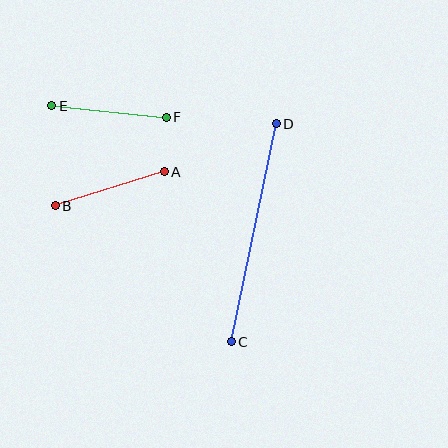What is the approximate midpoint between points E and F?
The midpoint is at approximately (109, 111) pixels.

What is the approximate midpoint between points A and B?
The midpoint is at approximately (110, 189) pixels.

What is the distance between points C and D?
The distance is approximately 222 pixels.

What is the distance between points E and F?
The distance is approximately 115 pixels.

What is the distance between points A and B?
The distance is approximately 114 pixels.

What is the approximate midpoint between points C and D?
The midpoint is at approximately (254, 233) pixels.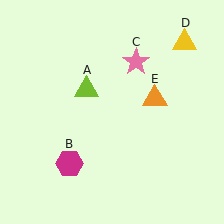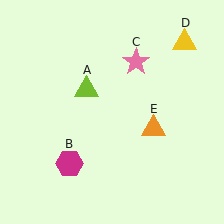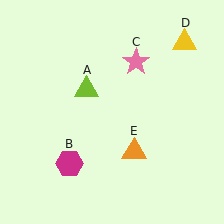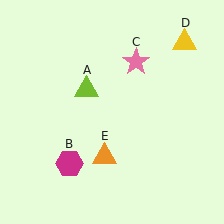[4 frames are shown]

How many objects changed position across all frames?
1 object changed position: orange triangle (object E).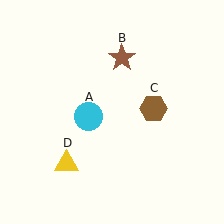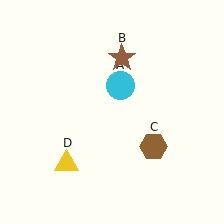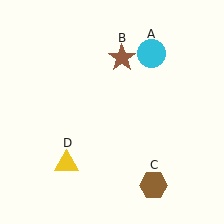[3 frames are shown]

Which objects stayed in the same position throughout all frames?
Brown star (object B) and yellow triangle (object D) remained stationary.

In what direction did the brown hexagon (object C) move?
The brown hexagon (object C) moved down.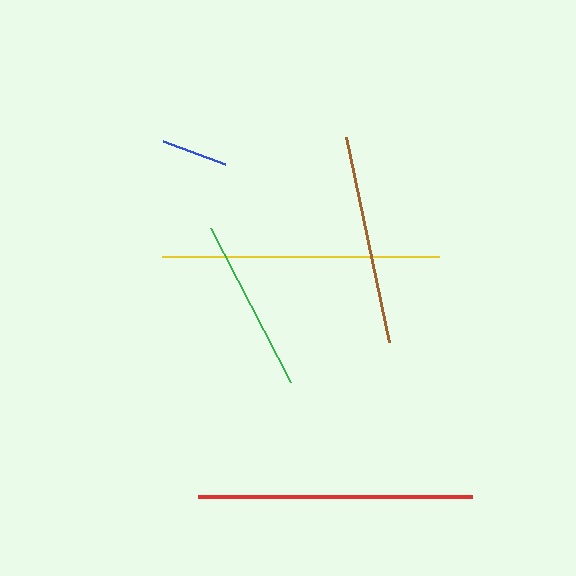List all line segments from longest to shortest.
From longest to shortest: yellow, red, brown, green, blue.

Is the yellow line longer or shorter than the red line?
The yellow line is longer than the red line.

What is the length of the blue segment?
The blue segment is approximately 67 pixels long.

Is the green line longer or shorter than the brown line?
The brown line is longer than the green line.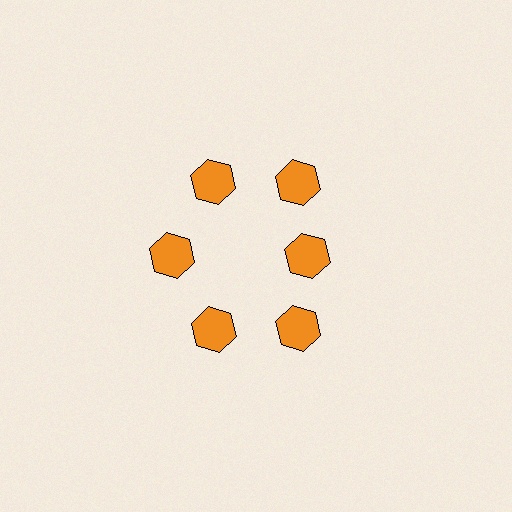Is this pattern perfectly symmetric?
No. The 6 orange hexagons are arranged in a ring, but one element near the 3 o'clock position is pulled inward toward the center, breaking the 6-fold rotational symmetry.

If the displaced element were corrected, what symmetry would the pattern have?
It would have 6-fold rotational symmetry — the pattern would map onto itself every 60 degrees.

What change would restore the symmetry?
The symmetry would be restored by moving it outward, back onto the ring so that all 6 hexagons sit at equal angles and equal distance from the center.